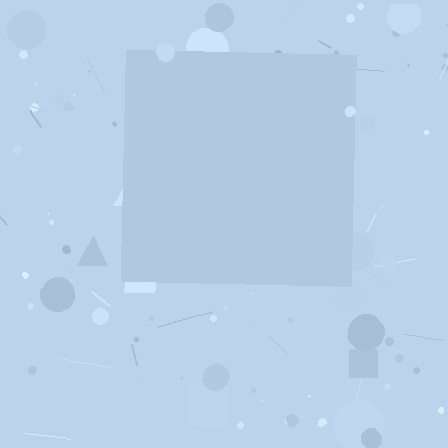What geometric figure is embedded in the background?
A square is embedded in the background.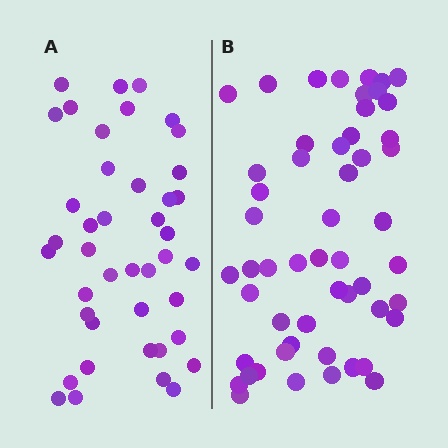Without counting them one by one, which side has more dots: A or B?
Region B (the right region) has more dots.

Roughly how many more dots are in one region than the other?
Region B has roughly 12 or so more dots than region A.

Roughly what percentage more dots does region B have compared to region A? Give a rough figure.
About 25% more.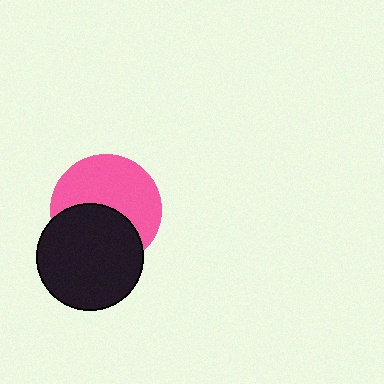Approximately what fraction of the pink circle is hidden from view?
Roughly 43% of the pink circle is hidden behind the black circle.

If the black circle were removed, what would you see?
You would see the complete pink circle.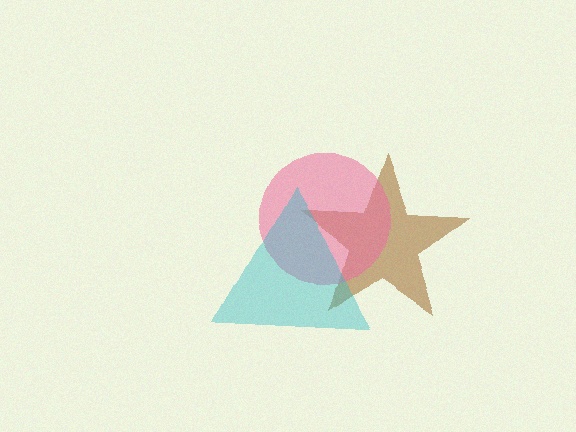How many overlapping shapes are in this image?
There are 3 overlapping shapes in the image.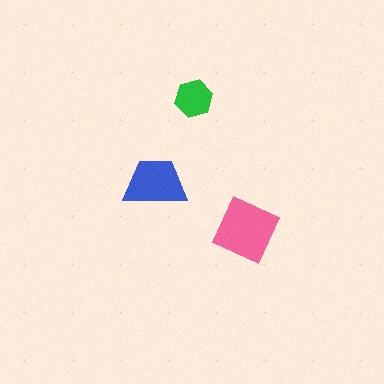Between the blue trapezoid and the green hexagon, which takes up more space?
The blue trapezoid.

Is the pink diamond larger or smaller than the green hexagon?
Larger.